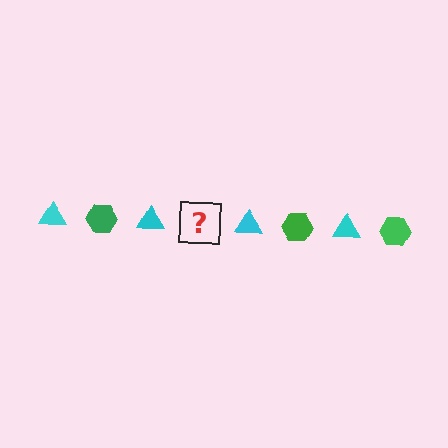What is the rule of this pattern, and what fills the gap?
The rule is that the pattern alternates between cyan triangle and green hexagon. The gap should be filled with a green hexagon.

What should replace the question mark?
The question mark should be replaced with a green hexagon.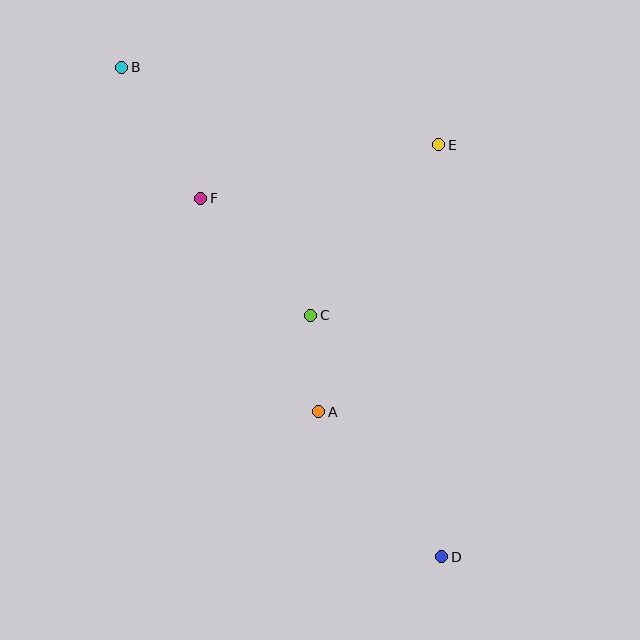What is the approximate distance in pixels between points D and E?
The distance between D and E is approximately 412 pixels.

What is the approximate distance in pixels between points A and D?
The distance between A and D is approximately 190 pixels.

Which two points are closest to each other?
Points A and C are closest to each other.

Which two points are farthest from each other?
Points B and D are farthest from each other.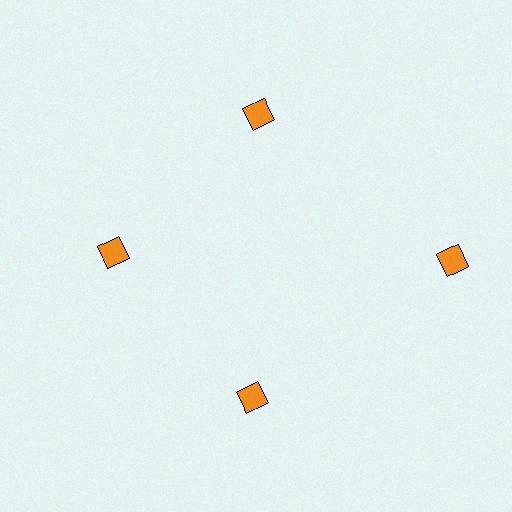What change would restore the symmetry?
The symmetry would be restored by moving it inward, back onto the ring so that all 4 diamonds sit at equal angles and equal distance from the center.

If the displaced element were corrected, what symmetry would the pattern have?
It would have 4-fold rotational symmetry — the pattern would map onto itself every 90 degrees.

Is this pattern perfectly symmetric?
No. The 4 orange diamonds are arranged in a ring, but one element near the 3 o'clock position is pushed outward from the center, breaking the 4-fold rotational symmetry.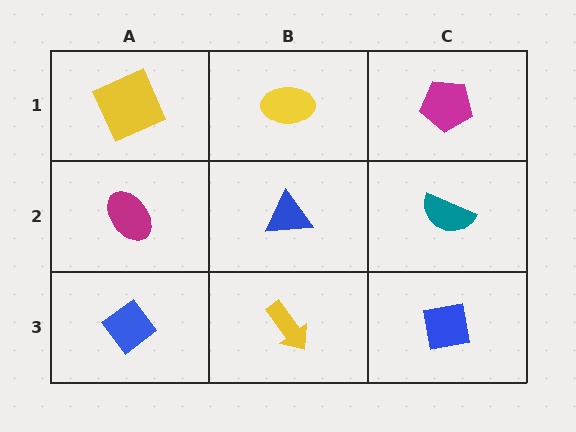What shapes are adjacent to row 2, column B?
A yellow ellipse (row 1, column B), a yellow arrow (row 3, column B), a magenta ellipse (row 2, column A), a teal semicircle (row 2, column C).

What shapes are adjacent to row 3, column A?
A magenta ellipse (row 2, column A), a yellow arrow (row 3, column B).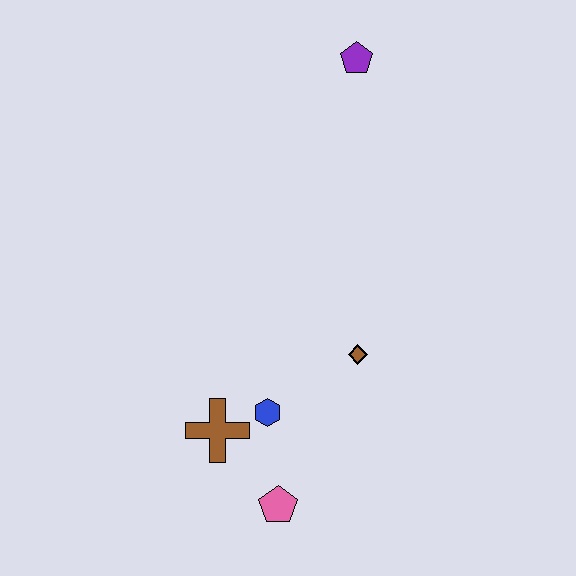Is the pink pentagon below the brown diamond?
Yes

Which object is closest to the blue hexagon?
The brown cross is closest to the blue hexagon.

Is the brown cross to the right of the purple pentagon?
No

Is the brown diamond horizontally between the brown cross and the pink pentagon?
No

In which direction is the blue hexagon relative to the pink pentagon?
The blue hexagon is above the pink pentagon.